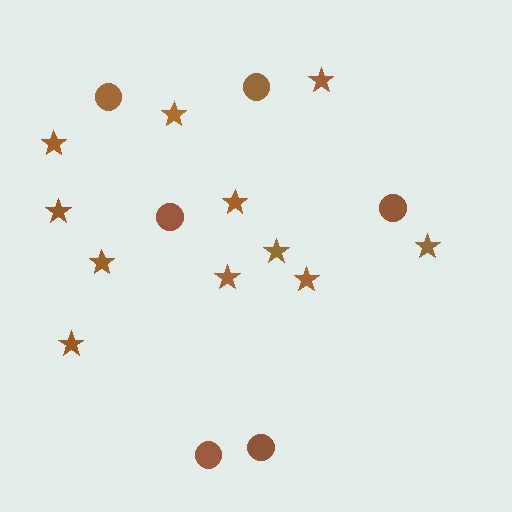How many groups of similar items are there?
There are 2 groups: one group of circles (6) and one group of stars (11).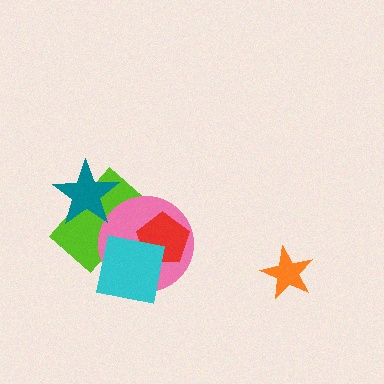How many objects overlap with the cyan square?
3 objects overlap with the cyan square.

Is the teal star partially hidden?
No, no other shape covers it.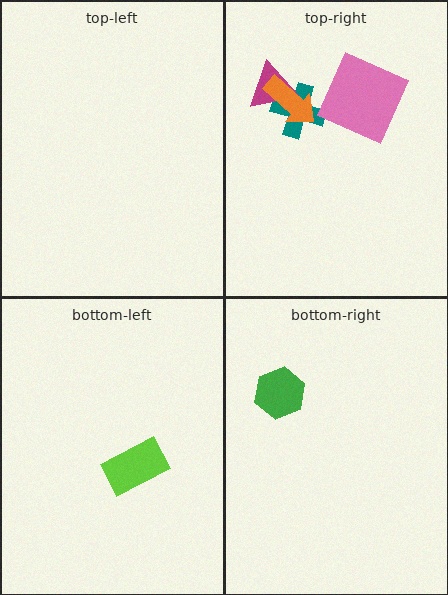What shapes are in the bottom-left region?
The lime rectangle.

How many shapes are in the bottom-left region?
1.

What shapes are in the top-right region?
The teal cross, the pink square, the magenta triangle, the orange arrow.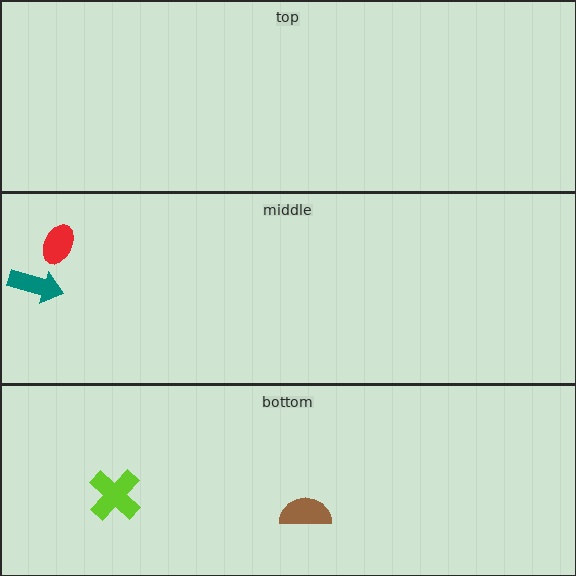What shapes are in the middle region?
The red ellipse, the teal arrow.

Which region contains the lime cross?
The bottom region.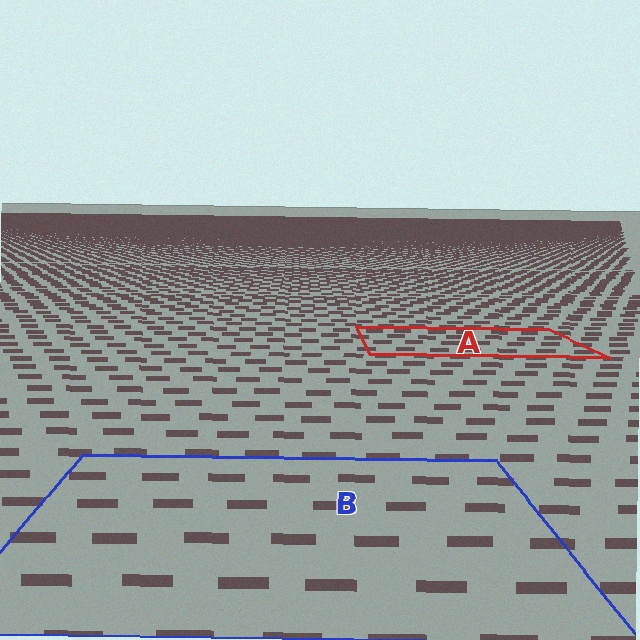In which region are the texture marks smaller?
The texture marks are smaller in region A, because it is farther away.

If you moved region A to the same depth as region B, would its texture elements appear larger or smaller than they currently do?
They would appear larger. At a closer depth, the same texture elements are projected at a bigger on-screen size.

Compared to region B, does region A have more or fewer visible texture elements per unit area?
Region A has more texture elements per unit area — they are packed more densely because it is farther away.